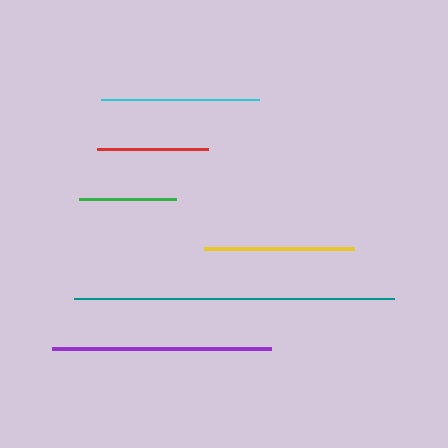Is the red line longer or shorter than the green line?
The red line is longer than the green line.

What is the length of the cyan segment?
The cyan segment is approximately 158 pixels long.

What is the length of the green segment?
The green segment is approximately 97 pixels long.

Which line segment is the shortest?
The green line is the shortest at approximately 97 pixels.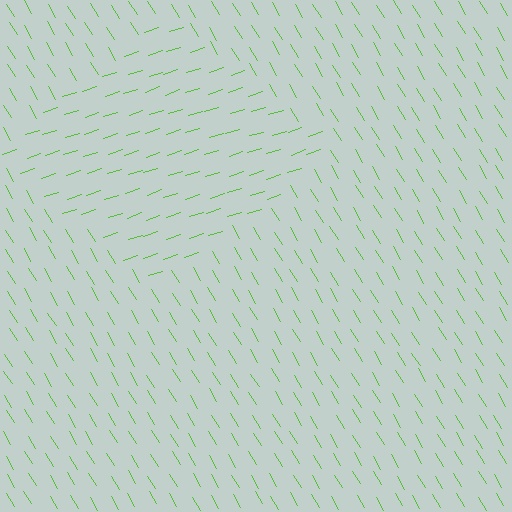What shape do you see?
I see a diamond.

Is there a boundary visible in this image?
Yes, there is a texture boundary formed by a change in line orientation.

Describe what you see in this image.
The image is filled with small lime line segments. A diamond region in the image has lines oriented differently from the surrounding lines, creating a visible texture boundary.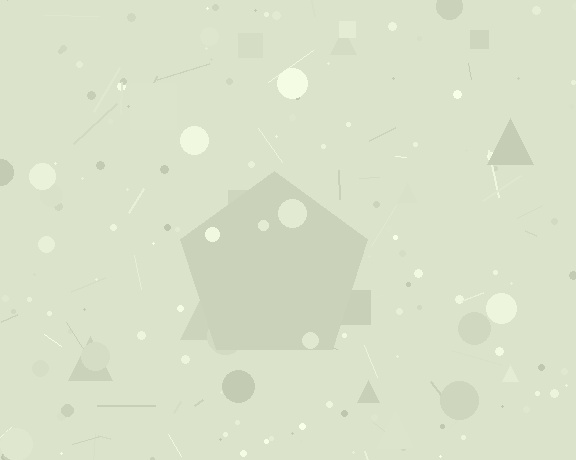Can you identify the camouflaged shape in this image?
The camouflaged shape is a pentagon.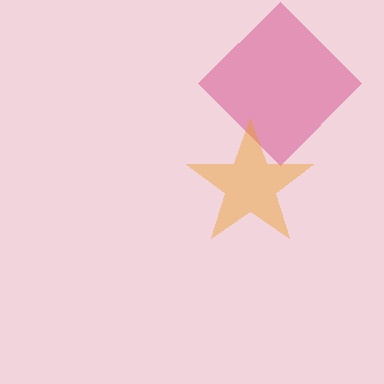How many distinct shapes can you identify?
There are 2 distinct shapes: a pink diamond, an orange star.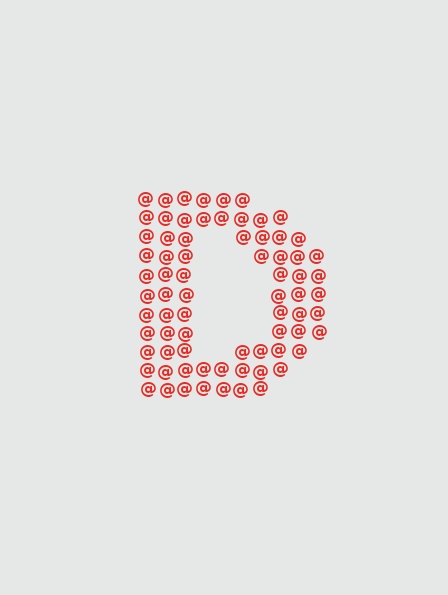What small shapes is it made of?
It is made of small at signs.